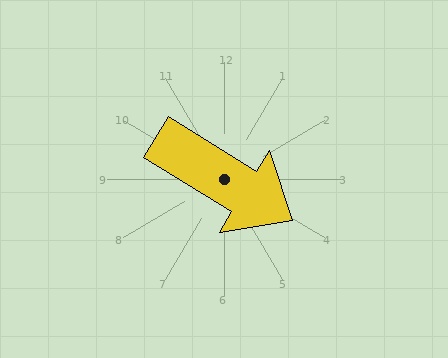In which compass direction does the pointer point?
Southeast.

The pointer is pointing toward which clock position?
Roughly 4 o'clock.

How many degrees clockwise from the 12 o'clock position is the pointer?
Approximately 121 degrees.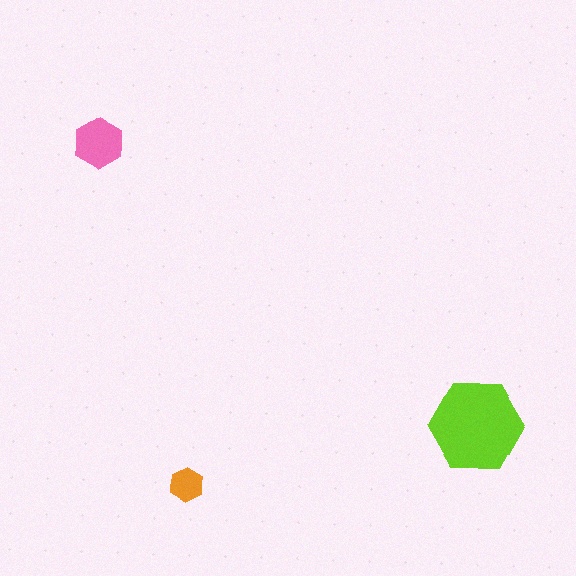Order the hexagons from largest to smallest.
the lime one, the pink one, the orange one.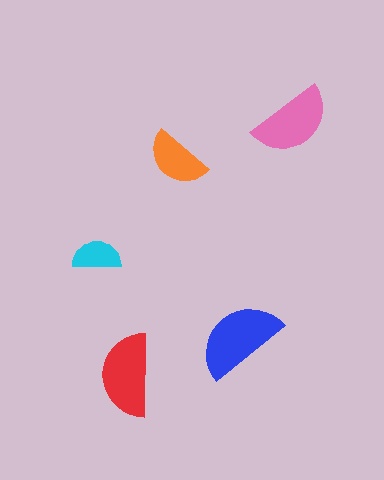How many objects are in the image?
There are 5 objects in the image.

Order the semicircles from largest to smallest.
the blue one, the red one, the pink one, the orange one, the cyan one.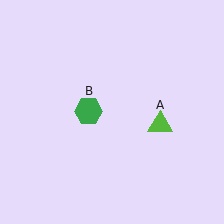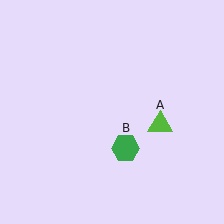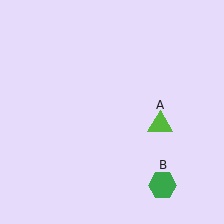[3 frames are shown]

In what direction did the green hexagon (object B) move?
The green hexagon (object B) moved down and to the right.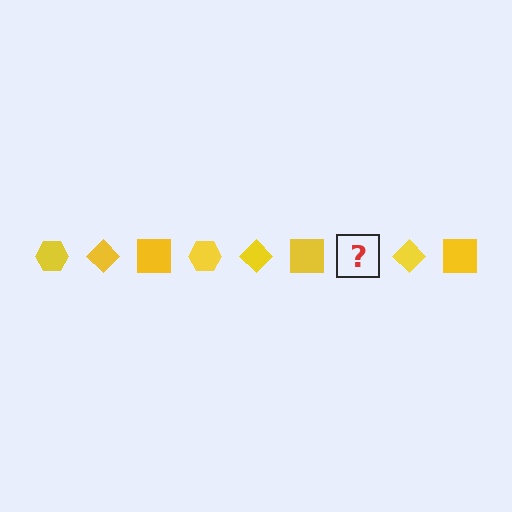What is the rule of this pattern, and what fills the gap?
The rule is that the pattern cycles through hexagon, diamond, square shapes in yellow. The gap should be filled with a yellow hexagon.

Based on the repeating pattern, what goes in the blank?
The blank should be a yellow hexagon.